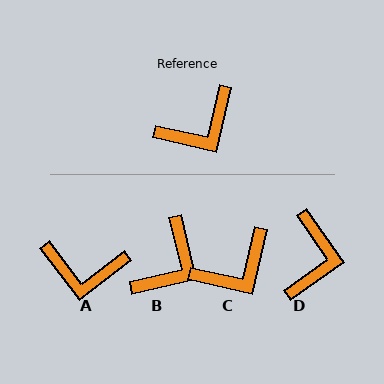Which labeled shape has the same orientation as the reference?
C.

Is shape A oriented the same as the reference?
No, it is off by about 40 degrees.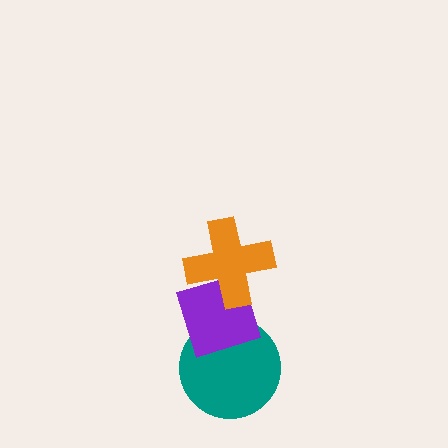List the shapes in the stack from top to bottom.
From top to bottom: the orange cross, the purple diamond, the teal circle.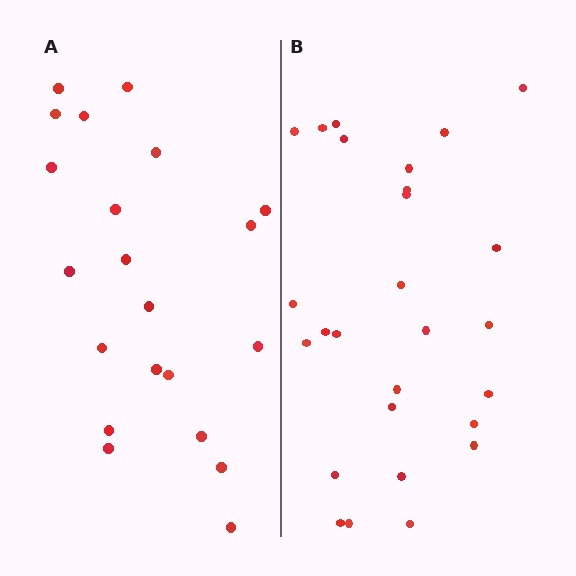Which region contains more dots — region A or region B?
Region B (the right region) has more dots.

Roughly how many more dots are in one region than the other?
Region B has about 6 more dots than region A.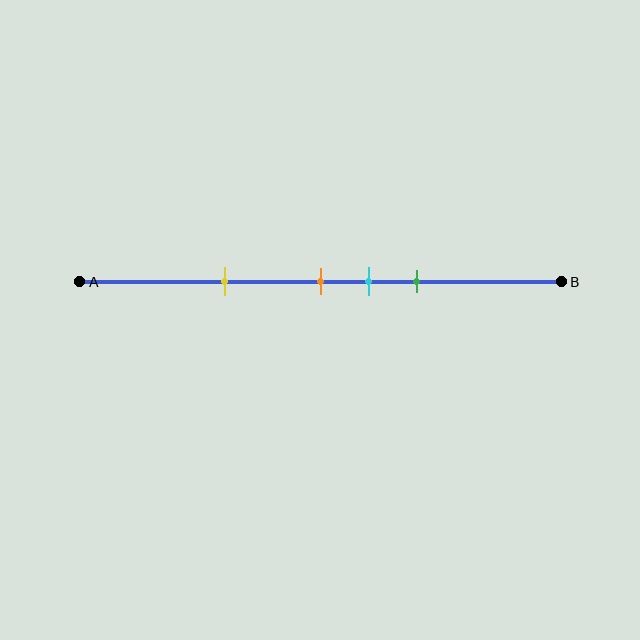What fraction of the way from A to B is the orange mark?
The orange mark is approximately 50% (0.5) of the way from A to B.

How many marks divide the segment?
There are 4 marks dividing the segment.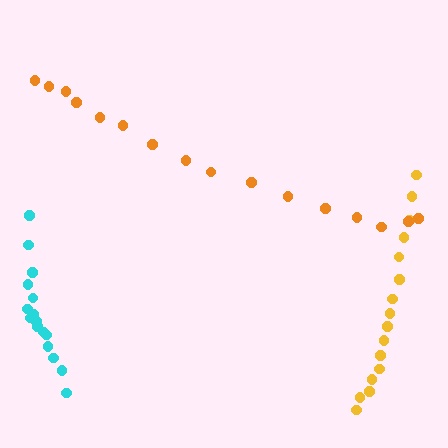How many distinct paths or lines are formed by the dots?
There are 3 distinct paths.